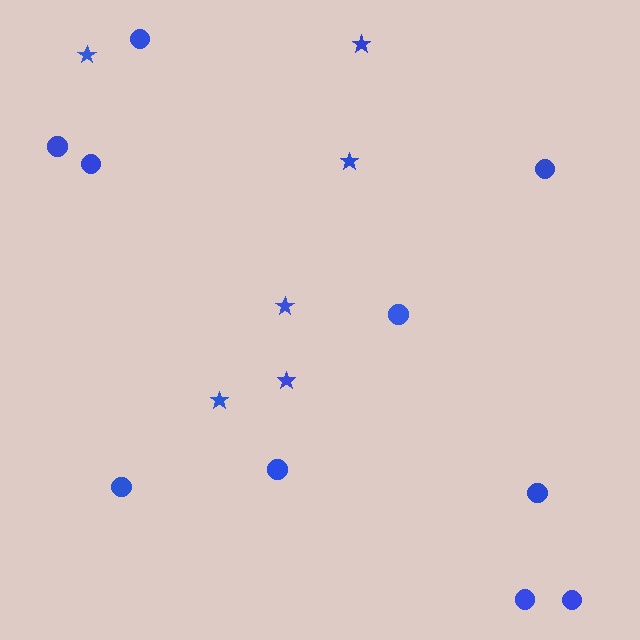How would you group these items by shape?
There are 2 groups: one group of stars (6) and one group of circles (10).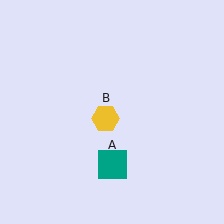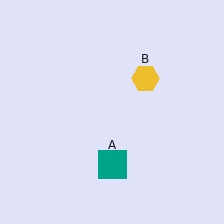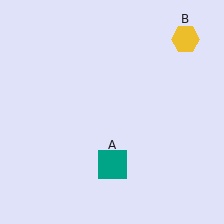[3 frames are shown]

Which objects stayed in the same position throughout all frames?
Teal square (object A) remained stationary.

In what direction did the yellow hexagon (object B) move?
The yellow hexagon (object B) moved up and to the right.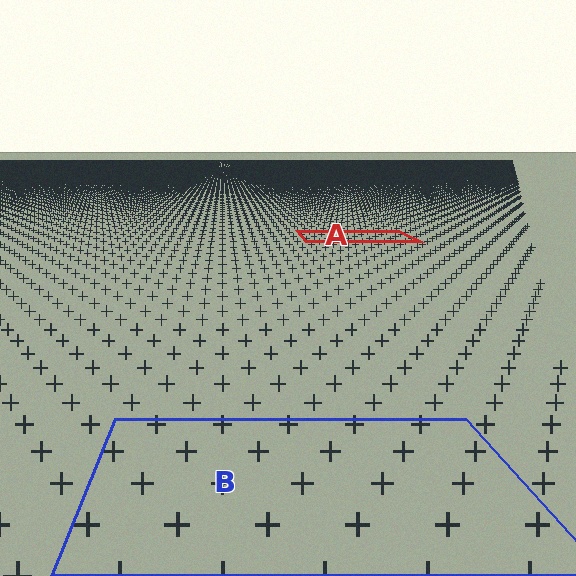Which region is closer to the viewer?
Region B is closer. The texture elements there are larger and more spread out.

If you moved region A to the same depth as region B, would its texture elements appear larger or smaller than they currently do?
They would appear larger. At a closer depth, the same texture elements are projected at a bigger on-screen size.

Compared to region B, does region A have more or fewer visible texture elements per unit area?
Region A has more texture elements per unit area — they are packed more densely because it is farther away.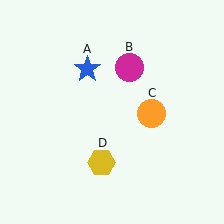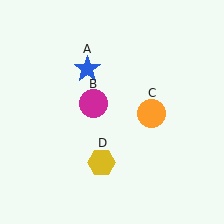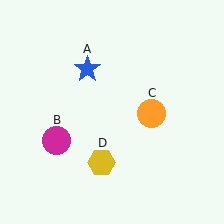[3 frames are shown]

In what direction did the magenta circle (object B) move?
The magenta circle (object B) moved down and to the left.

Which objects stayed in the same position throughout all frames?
Blue star (object A) and orange circle (object C) and yellow hexagon (object D) remained stationary.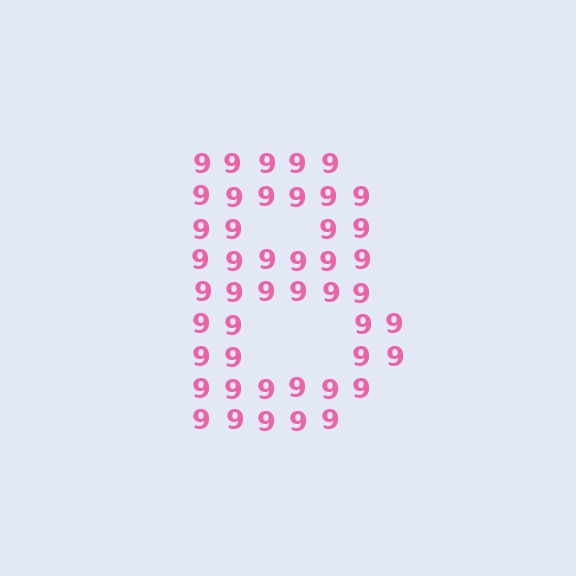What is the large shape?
The large shape is the letter B.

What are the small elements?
The small elements are digit 9's.